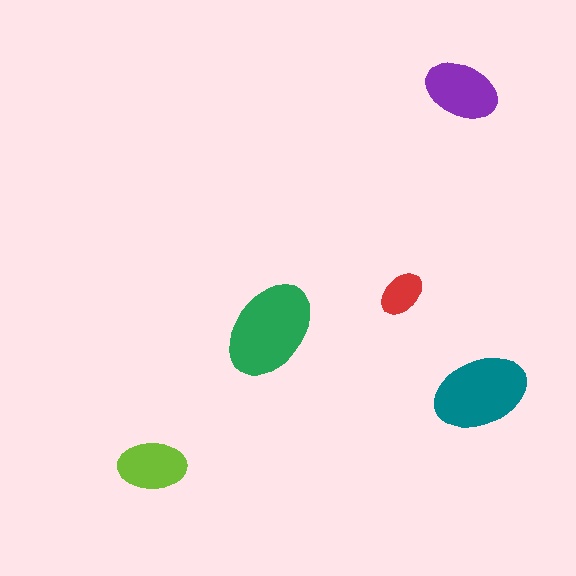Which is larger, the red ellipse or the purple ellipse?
The purple one.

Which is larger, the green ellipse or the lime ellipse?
The green one.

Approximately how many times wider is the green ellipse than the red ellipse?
About 2 times wider.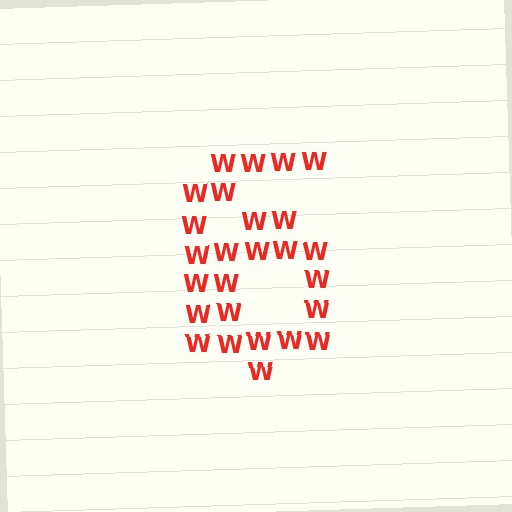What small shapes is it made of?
It is made of small letter W's.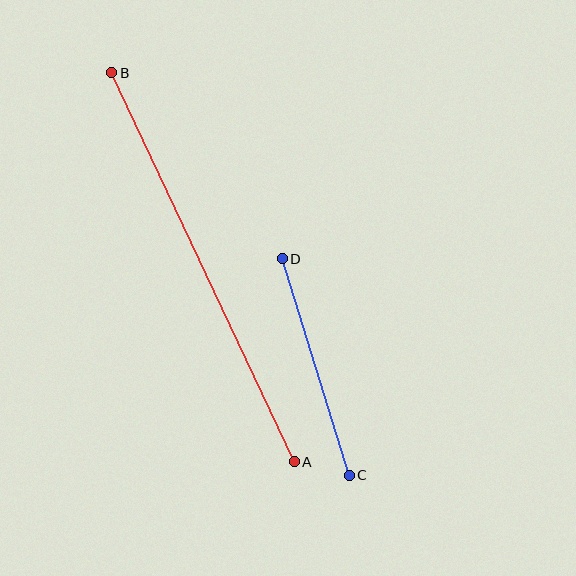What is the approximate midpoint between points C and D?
The midpoint is at approximately (316, 367) pixels.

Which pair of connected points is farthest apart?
Points A and B are farthest apart.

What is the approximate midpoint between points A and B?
The midpoint is at approximately (203, 267) pixels.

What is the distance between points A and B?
The distance is approximately 430 pixels.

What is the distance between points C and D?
The distance is approximately 227 pixels.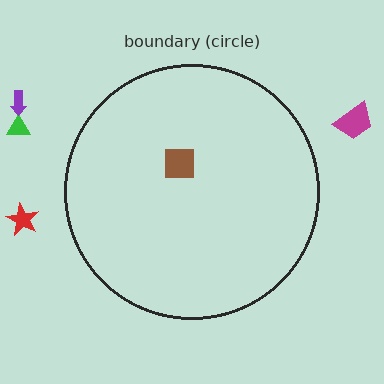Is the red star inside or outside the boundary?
Outside.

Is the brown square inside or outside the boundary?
Inside.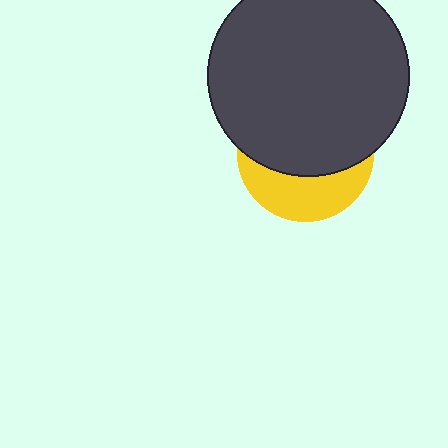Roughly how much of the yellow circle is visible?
A small part of it is visible (roughly 36%).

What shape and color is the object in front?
The object in front is a dark gray circle.